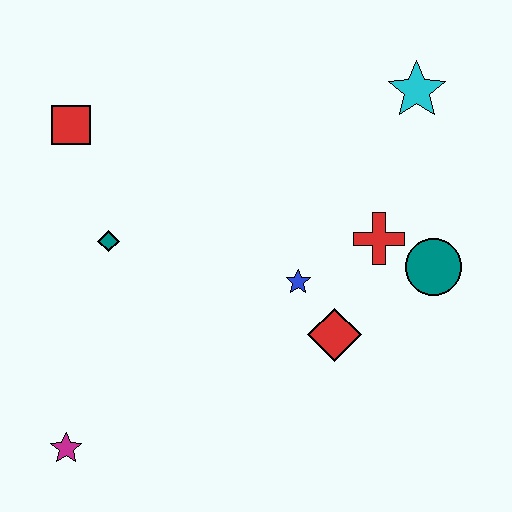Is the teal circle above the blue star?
Yes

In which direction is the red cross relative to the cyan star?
The red cross is below the cyan star.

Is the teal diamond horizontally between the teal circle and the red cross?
No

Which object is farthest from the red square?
The teal circle is farthest from the red square.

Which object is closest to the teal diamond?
The red square is closest to the teal diamond.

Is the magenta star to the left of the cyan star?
Yes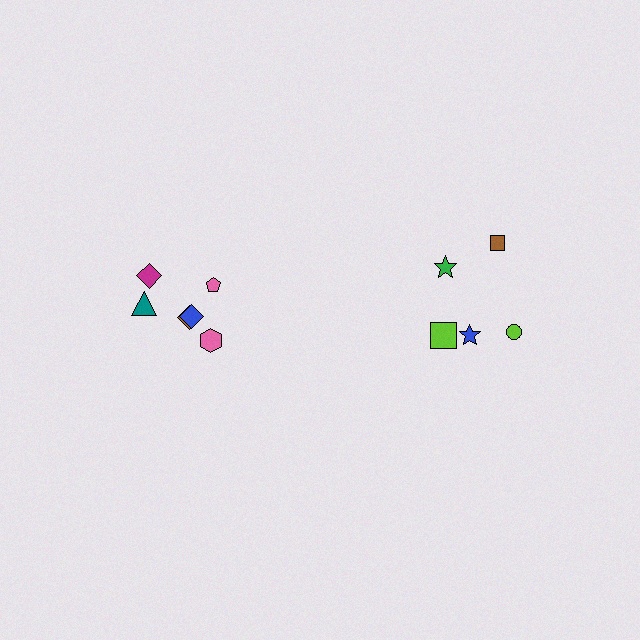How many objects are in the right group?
There are 5 objects.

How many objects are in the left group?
There are 7 objects.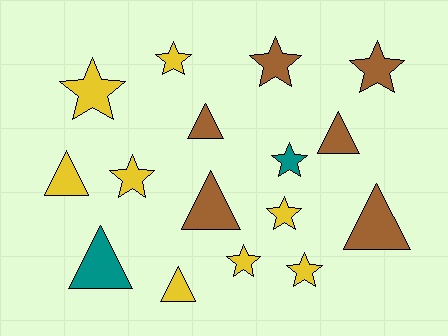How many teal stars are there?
There is 1 teal star.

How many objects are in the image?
There are 16 objects.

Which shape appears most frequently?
Star, with 9 objects.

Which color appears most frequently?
Yellow, with 8 objects.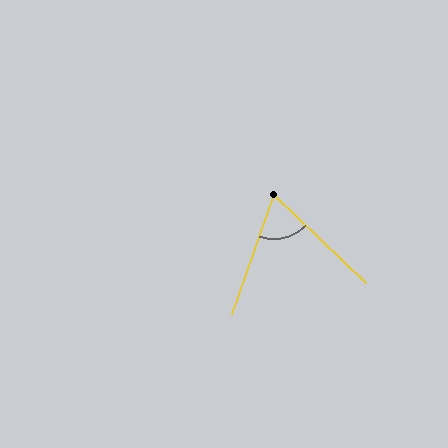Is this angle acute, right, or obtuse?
It is acute.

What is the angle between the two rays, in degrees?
Approximately 66 degrees.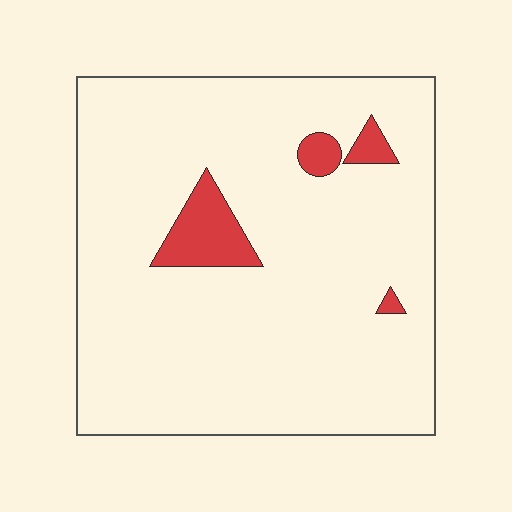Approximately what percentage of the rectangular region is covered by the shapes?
Approximately 5%.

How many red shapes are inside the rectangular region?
4.